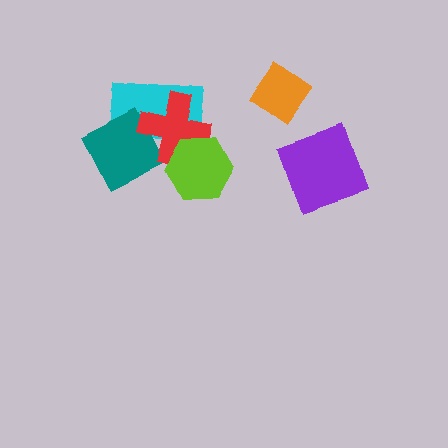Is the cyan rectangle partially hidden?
Yes, it is partially covered by another shape.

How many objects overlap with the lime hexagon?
2 objects overlap with the lime hexagon.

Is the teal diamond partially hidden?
Yes, it is partially covered by another shape.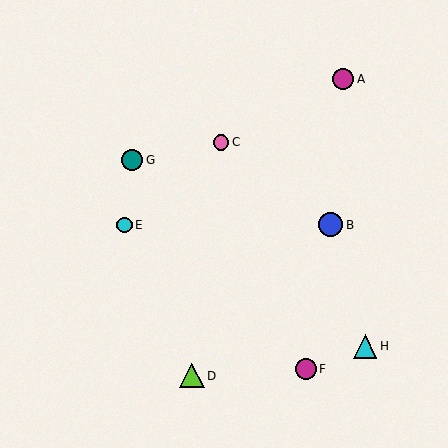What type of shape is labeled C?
Shape C is a pink circle.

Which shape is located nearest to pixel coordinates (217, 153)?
The pink circle (labeled C) at (221, 142) is nearest to that location.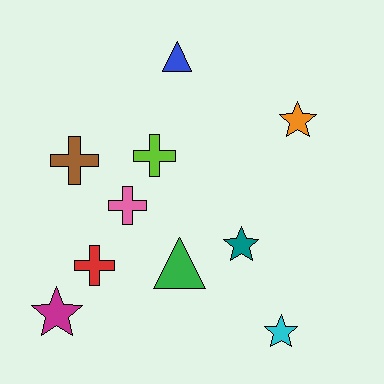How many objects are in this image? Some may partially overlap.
There are 10 objects.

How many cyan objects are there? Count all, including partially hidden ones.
There is 1 cyan object.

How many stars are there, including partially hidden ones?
There are 4 stars.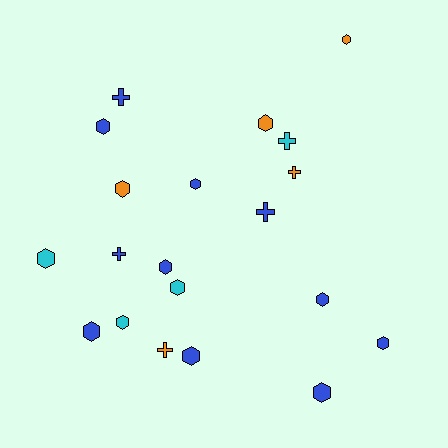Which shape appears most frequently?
Hexagon, with 14 objects.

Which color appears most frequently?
Blue, with 11 objects.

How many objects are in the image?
There are 20 objects.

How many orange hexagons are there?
There are 3 orange hexagons.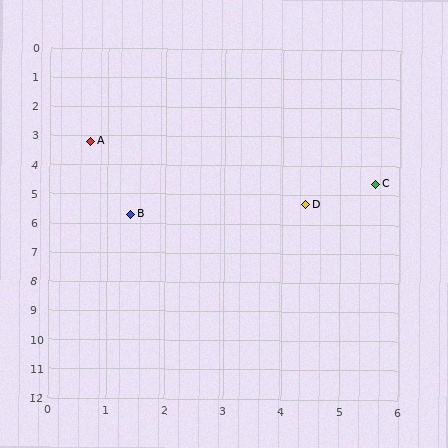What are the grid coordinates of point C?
Point C is at approximately (5.6, 4.6).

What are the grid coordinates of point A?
Point A is at approximately (0.7, 3.2).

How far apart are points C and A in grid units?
Points C and A are about 5.1 grid units apart.